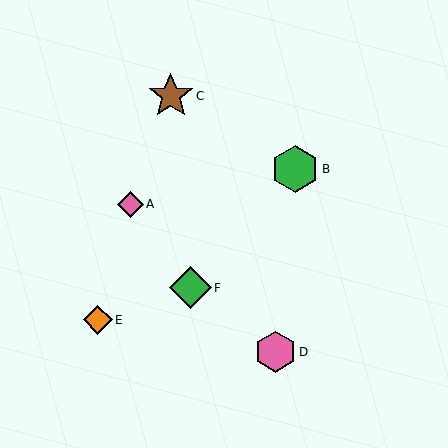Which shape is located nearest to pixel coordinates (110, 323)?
The orange diamond (labeled E) at (98, 320) is nearest to that location.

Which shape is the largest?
The green hexagon (labeled B) is the largest.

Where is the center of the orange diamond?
The center of the orange diamond is at (98, 320).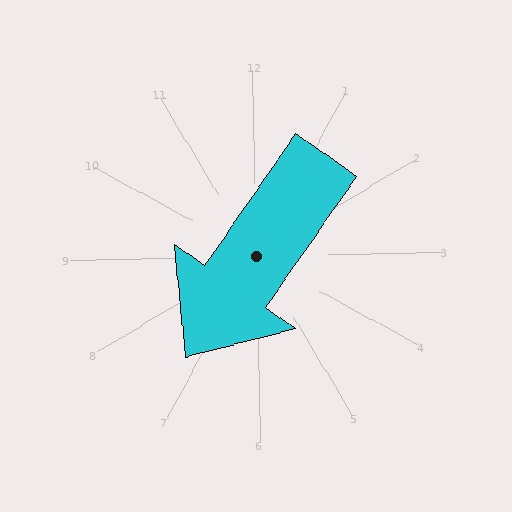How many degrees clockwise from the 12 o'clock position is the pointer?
Approximately 216 degrees.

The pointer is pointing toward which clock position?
Roughly 7 o'clock.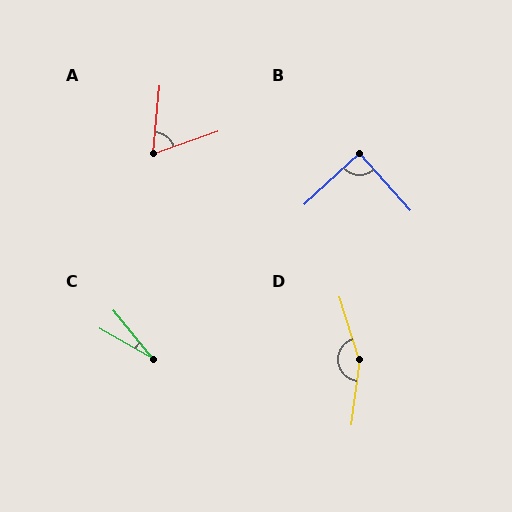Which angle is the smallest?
C, at approximately 21 degrees.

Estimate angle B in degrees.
Approximately 89 degrees.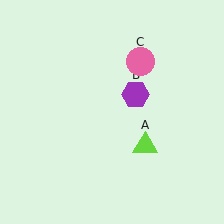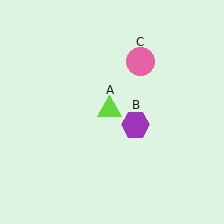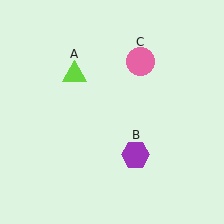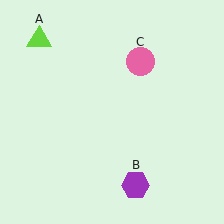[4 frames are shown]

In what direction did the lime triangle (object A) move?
The lime triangle (object A) moved up and to the left.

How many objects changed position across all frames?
2 objects changed position: lime triangle (object A), purple hexagon (object B).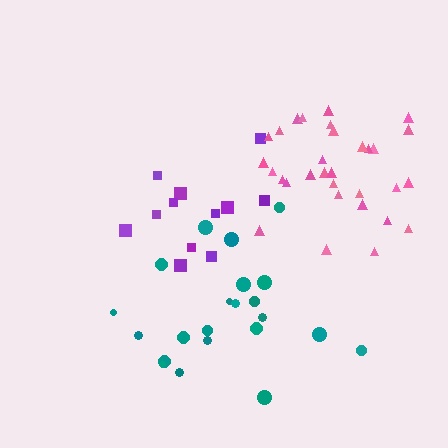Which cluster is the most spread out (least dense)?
Purple.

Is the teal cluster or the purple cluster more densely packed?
Teal.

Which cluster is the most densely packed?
Pink.